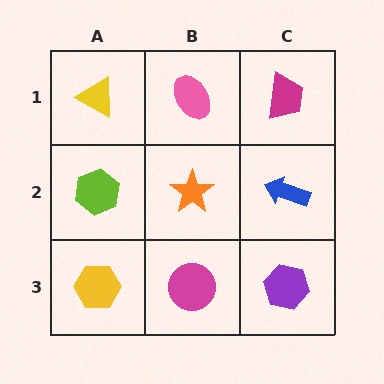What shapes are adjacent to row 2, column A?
A yellow triangle (row 1, column A), a yellow hexagon (row 3, column A), an orange star (row 2, column B).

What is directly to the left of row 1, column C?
A pink ellipse.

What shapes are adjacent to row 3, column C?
A blue arrow (row 2, column C), a magenta circle (row 3, column B).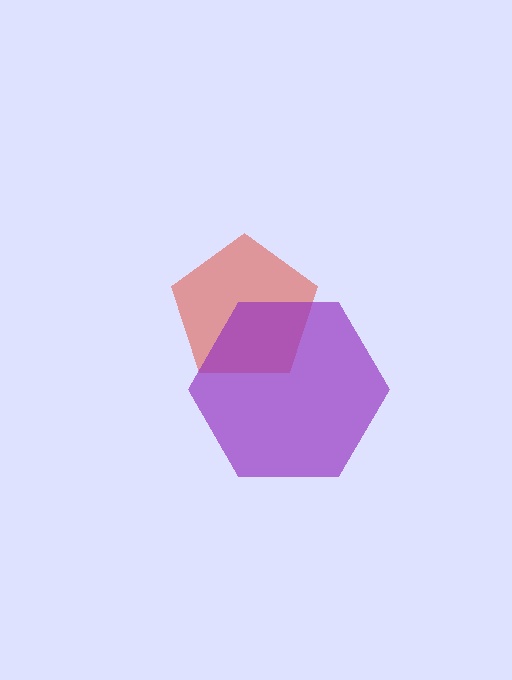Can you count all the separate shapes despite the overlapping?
Yes, there are 2 separate shapes.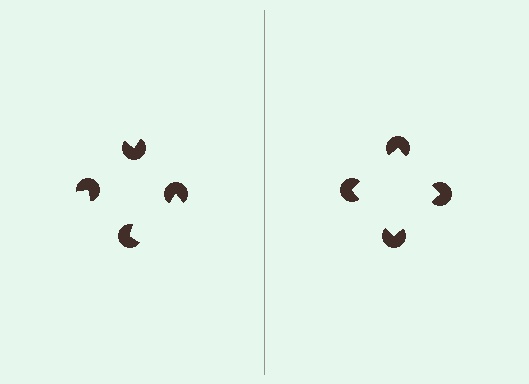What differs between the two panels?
The pac-man discs are positioned identically on both sides; only the wedge orientations differ. On the right they align to a square; on the left they are misaligned.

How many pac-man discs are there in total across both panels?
8 — 4 on each side.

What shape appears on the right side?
An illusory square.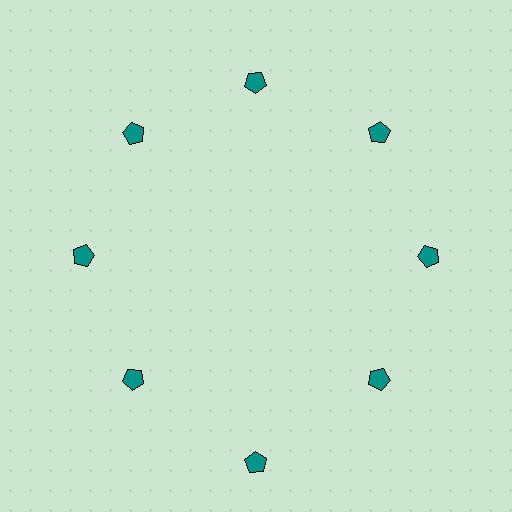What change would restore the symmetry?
The symmetry would be restored by moving it inward, back onto the ring so that all 8 pentagons sit at equal angles and equal distance from the center.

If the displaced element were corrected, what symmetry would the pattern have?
It would have 8-fold rotational symmetry — the pattern would map onto itself every 45 degrees.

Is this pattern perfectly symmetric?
No. The 8 teal pentagons are arranged in a ring, but one element near the 6 o'clock position is pushed outward from the center, breaking the 8-fold rotational symmetry.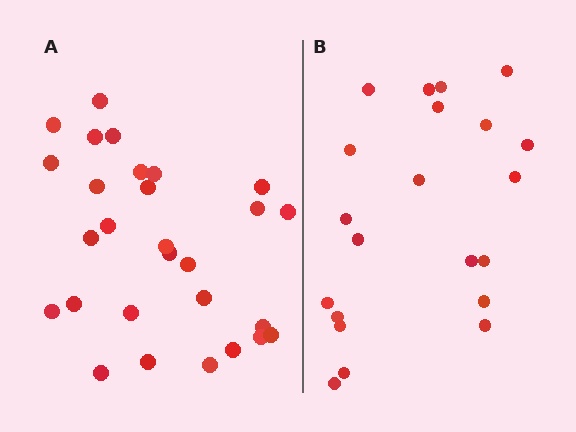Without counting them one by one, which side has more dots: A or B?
Region A (the left region) has more dots.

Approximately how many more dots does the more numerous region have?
Region A has roughly 8 or so more dots than region B.